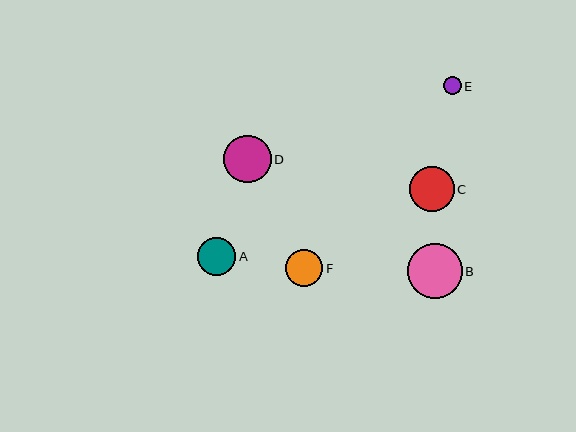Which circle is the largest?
Circle B is the largest with a size of approximately 55 pixels.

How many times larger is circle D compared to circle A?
Circle D is approximately 1.2 times the size of circle A.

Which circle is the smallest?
Circle E is the smallest with a size of approximately 18 pixels.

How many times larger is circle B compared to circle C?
Circle B is approximately 1.2 times the size of circle C.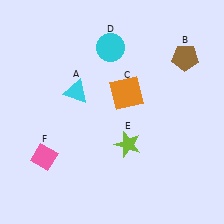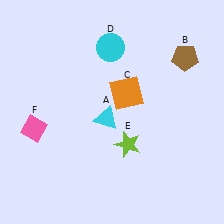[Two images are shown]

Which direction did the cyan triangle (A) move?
The cyan triangle (A) moved right.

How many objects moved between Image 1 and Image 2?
2 objects moved between the two images.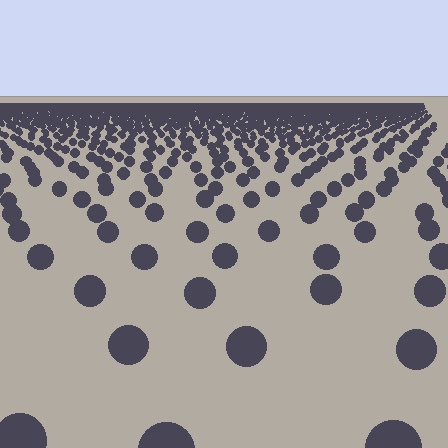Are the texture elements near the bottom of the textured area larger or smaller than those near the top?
Larger. Near the bottom, elements are closer to the viewer and appear at a bigger on-screen size.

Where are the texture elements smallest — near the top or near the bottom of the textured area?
Near the top.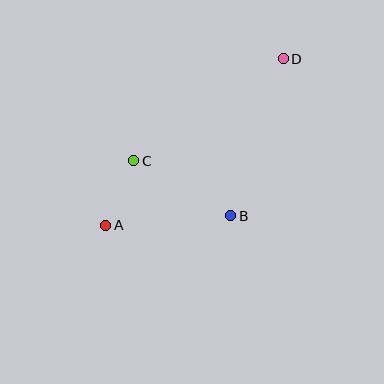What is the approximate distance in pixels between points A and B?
The distance between A and B is approximately 125 pixels.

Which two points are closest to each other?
Points A and C are closest to each other.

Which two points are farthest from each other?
Points A and D are farthest from each other.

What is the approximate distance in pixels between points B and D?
The distance between B and D is approximately 166 pixels.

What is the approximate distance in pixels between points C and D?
The distance between C and D is approximately 181 pixels.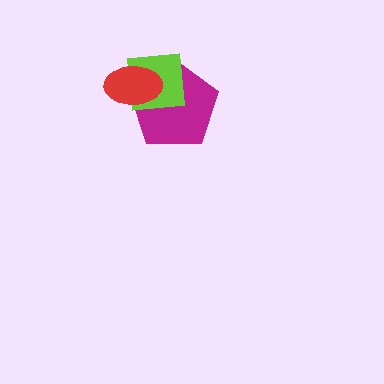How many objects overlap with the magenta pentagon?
2 objects overlap with the magenta pentagon.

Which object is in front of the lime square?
The red ellipse is in front of the lime square.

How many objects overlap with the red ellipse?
2 objects overlap with the red ellipse.